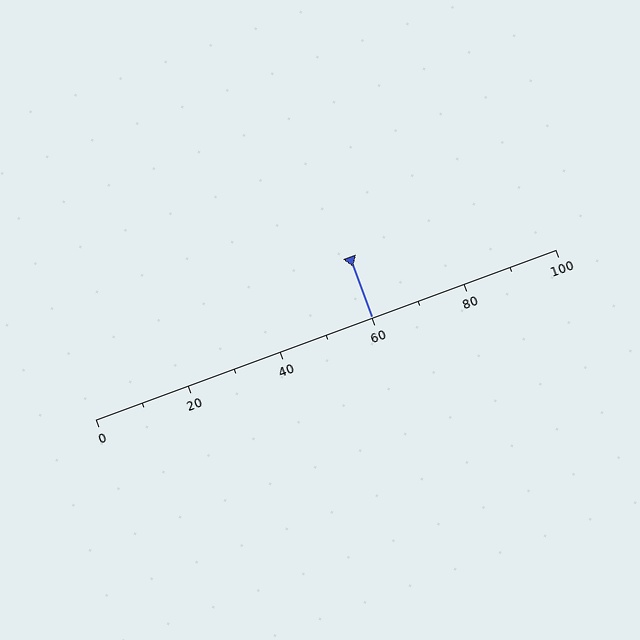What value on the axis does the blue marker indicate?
The marker indicates approximately 60.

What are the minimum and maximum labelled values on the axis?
The axis runs from 0 to 100.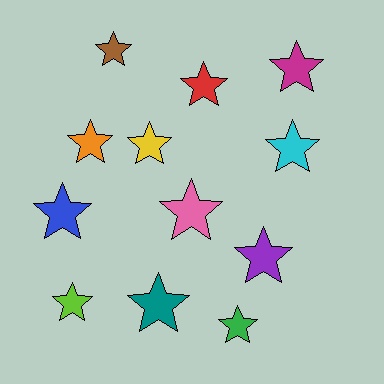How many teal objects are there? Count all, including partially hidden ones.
There is 1 teal object.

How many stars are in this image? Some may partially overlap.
There are 12 stars.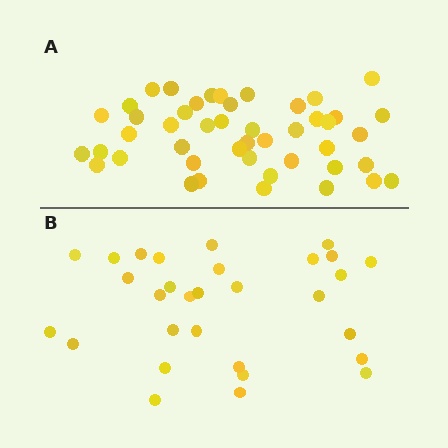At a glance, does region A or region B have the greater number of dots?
Region A (the top region) has more dots.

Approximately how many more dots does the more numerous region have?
Region A has approximately 15 more dots than region B.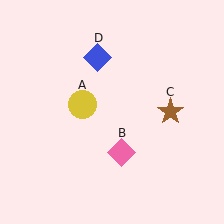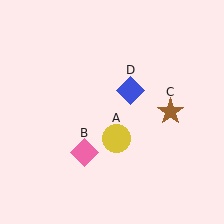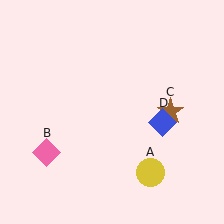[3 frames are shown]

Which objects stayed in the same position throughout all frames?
Brown star (object C) remained stationary.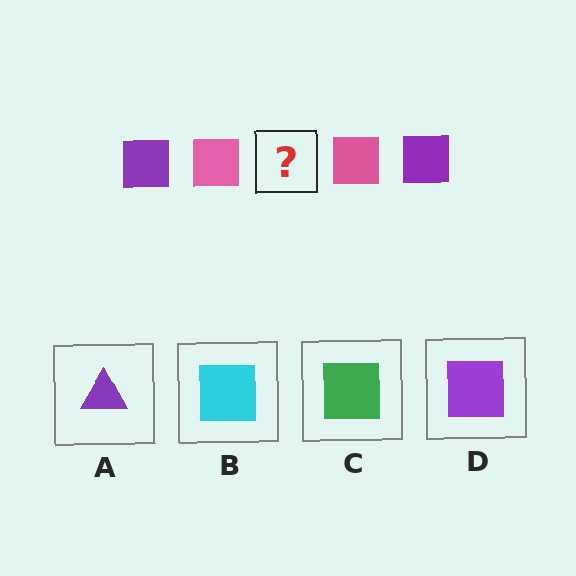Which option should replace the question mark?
Option D.